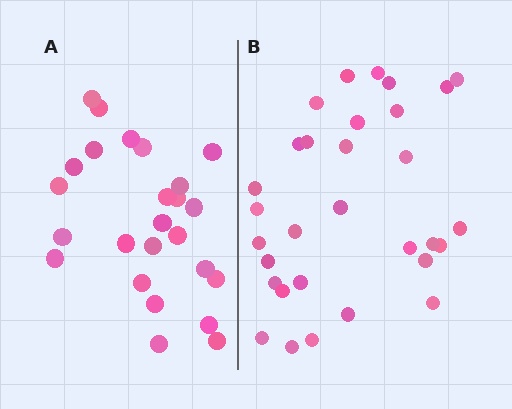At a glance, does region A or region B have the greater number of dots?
Region B (the right region) has more dots.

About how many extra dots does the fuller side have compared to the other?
Region B has about 6 more dots than region A.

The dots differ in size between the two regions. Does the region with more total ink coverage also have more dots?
No. Region A has more total ink coverage because its dots are larger, but region B actually contains more individual dots. Total area can be misleading — the number of items is what matters here.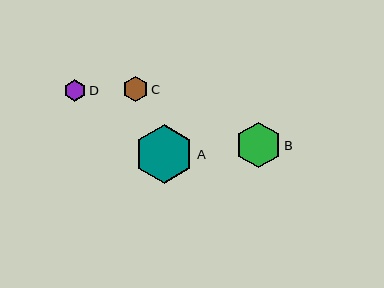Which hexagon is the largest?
Hexagon A is the largest with a size of approximately 59 pixels.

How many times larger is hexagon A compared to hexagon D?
Hexagon A is approximately 2.8 times the size of hexagon D.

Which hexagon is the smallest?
Hexagon D is the smallest with a size of approximately 21 pixels.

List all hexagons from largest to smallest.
From largest to smallest: A, B, C, D.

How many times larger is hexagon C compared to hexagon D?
Hexagon C is approximately 1.2 times the size of hexagon D.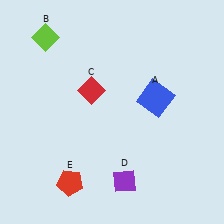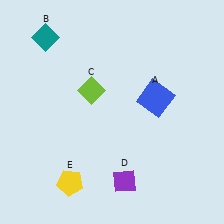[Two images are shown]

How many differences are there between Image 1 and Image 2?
There are 3 differences between the two images.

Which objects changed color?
B changed from lime to teal. C changed from red to lime. E changed from red to yellow.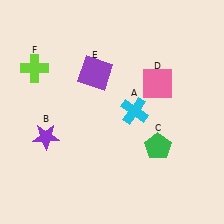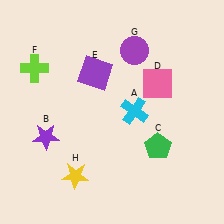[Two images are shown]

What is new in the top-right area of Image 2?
A purple circle (G) was added in the top-right area of Image 2.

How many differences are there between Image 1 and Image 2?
There are 2 differences between the two images.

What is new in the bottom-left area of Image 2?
A yellow star (H) was added in the bottom-left area of Image 2.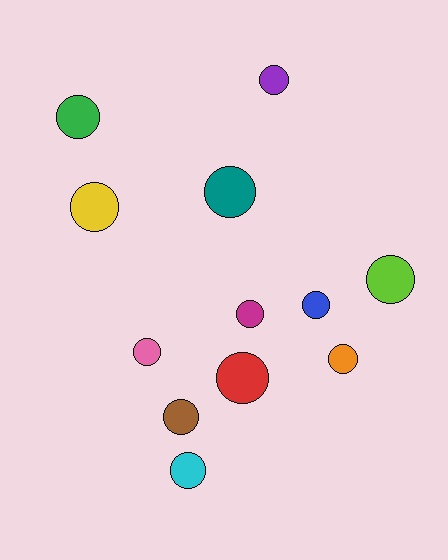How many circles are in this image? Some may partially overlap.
There are 12 circles.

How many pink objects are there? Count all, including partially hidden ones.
There is 1 pink object.